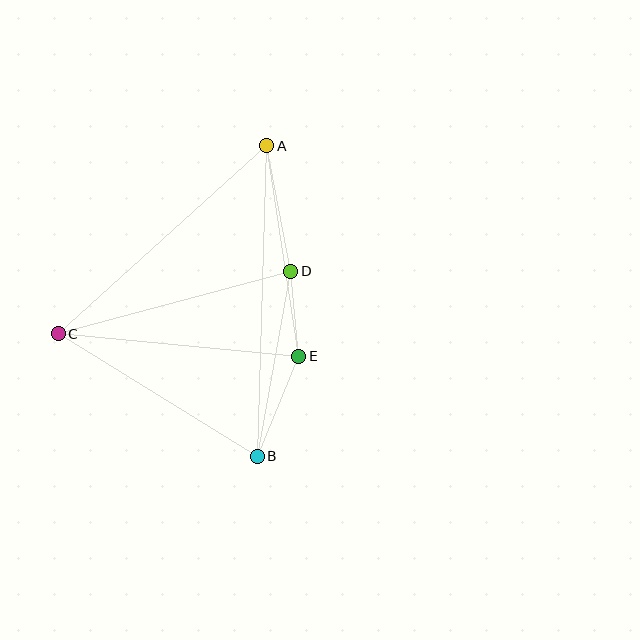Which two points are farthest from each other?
Points A and B are farthest from each other.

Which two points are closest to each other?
Points D and E are closest to each other.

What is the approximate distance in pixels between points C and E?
The distance between C and E is approximately 241 pixels.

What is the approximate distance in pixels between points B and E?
The distance between B and E is approximately 108 pixels.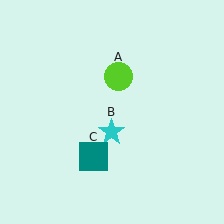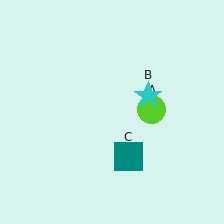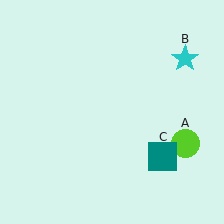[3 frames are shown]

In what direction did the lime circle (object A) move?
The lime circle (object A) moved down and to the right.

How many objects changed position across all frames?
3 objects changed position: lime circle (object A), cyan star (object B), teal square (object C).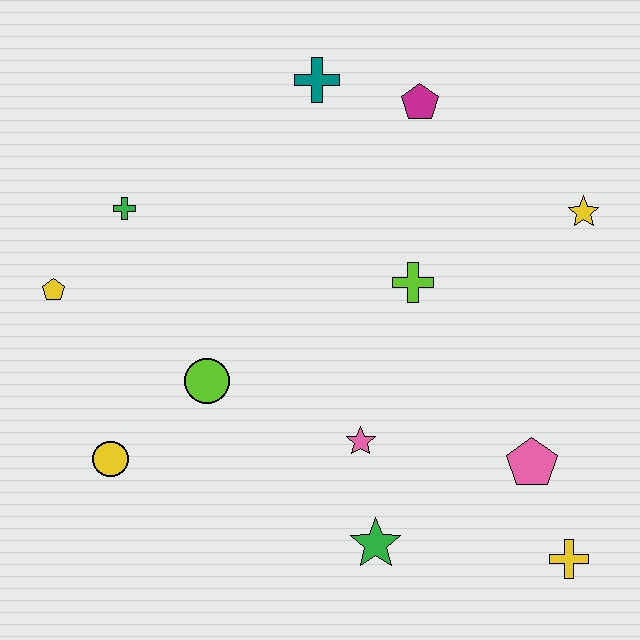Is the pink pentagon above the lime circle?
No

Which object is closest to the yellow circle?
The lime circle is closest to the yellow circle.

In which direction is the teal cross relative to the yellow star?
The teal cross is to the left of the yellow star.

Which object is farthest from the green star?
The teal cross is farthest from the green star.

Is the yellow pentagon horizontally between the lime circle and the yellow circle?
No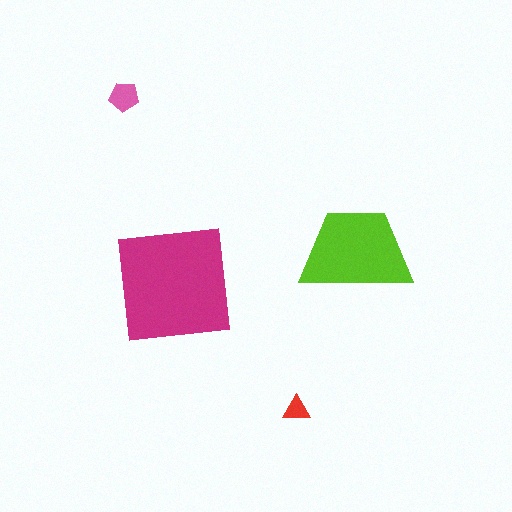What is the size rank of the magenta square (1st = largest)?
1st.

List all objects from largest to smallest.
The magenta square, the lime trapezoid, the pink pentagon, the red triangle.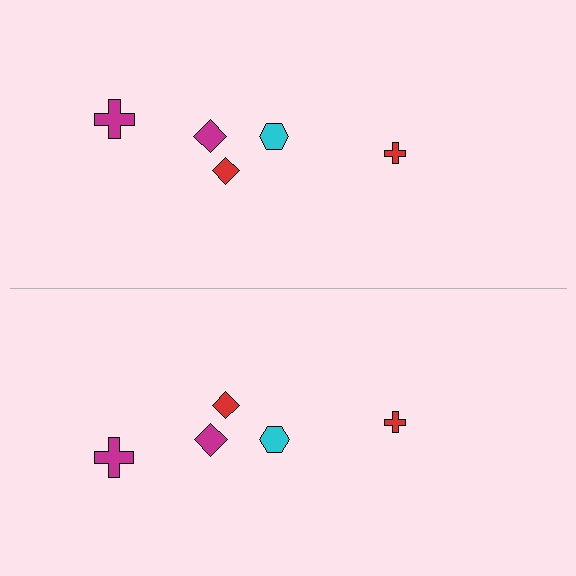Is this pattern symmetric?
Yes, this pattern has bilateral (reflection) symmetry.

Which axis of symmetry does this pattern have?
The pattern has a horizontal axis of symmetry running through the center of the image.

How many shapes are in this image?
There are 10 shapes in this image.